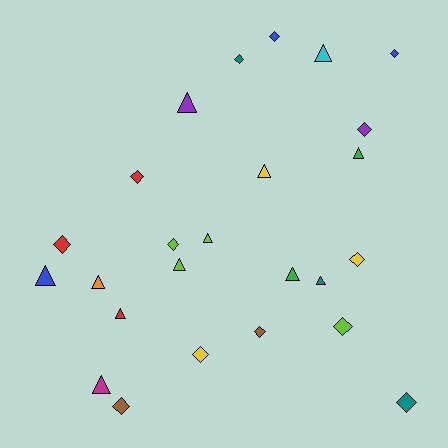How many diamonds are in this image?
There are 13 diamonds.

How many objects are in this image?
There are 25 objects.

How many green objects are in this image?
There are 2 green objects.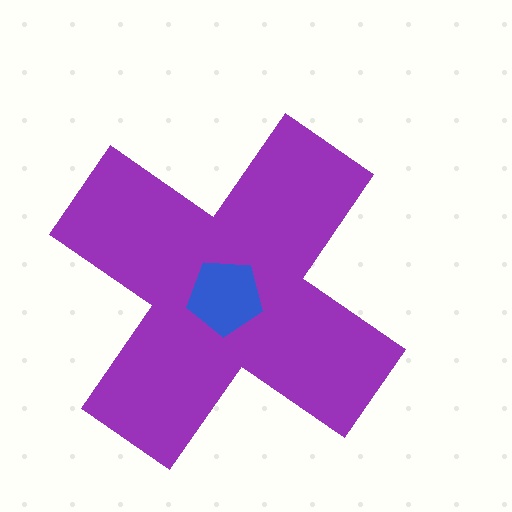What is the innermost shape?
The blue pentagon.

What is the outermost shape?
The purple cross.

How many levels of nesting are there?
2.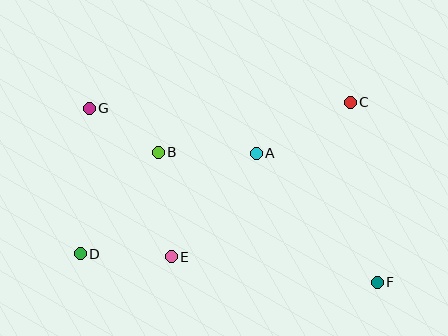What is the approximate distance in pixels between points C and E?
The distance between C and E is approximately 237 pixels.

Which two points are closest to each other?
Points B and G are closest to each other.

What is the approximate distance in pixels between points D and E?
The distance between D and E is approximately 91 pixels.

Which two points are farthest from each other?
Points F and G are farthest from each other.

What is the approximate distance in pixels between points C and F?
The distance between C and F is approximately 182 pixels.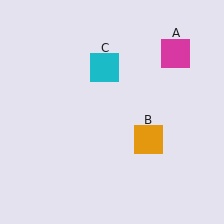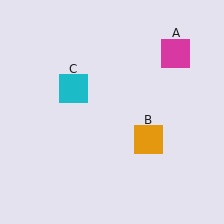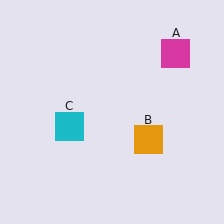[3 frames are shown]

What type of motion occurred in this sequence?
The cyan square (object C) rotated counterclockwise around the center of the scene.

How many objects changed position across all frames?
1 object changed position: cyan square (object C).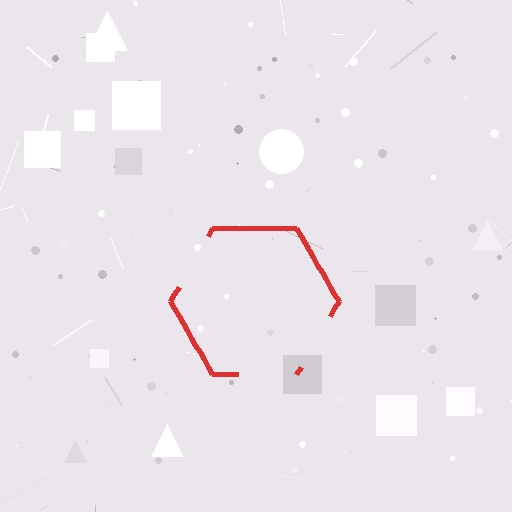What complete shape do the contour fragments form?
The contour fragments form a hexagon.